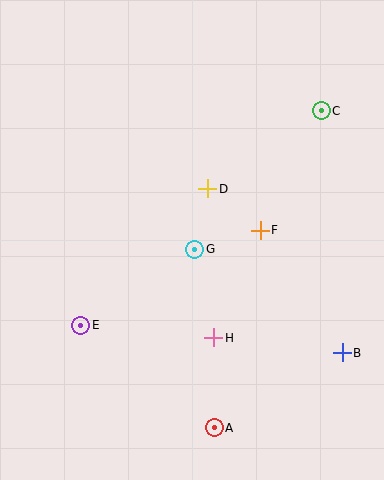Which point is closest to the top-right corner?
Point C is closest to the top-right corner.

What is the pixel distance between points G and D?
The distance between G and D is 62 pixels.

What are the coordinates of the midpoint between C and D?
The midpoint between C and D is at (265, 150).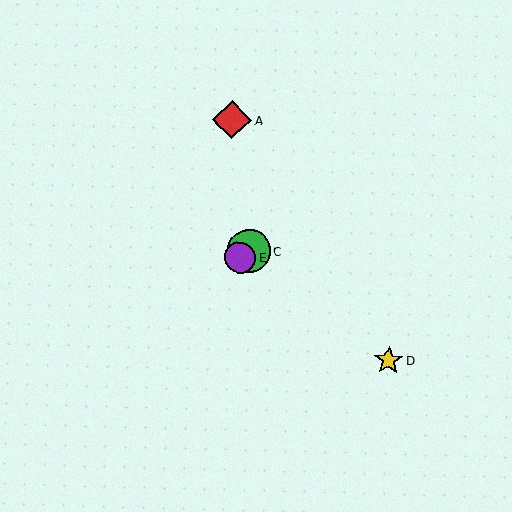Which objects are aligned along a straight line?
Objects B, C, E are aligned along a straight line.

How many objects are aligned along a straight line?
3 objects (B, C, E) are aligned along a straight line.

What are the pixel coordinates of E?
Object E is at (240, 257).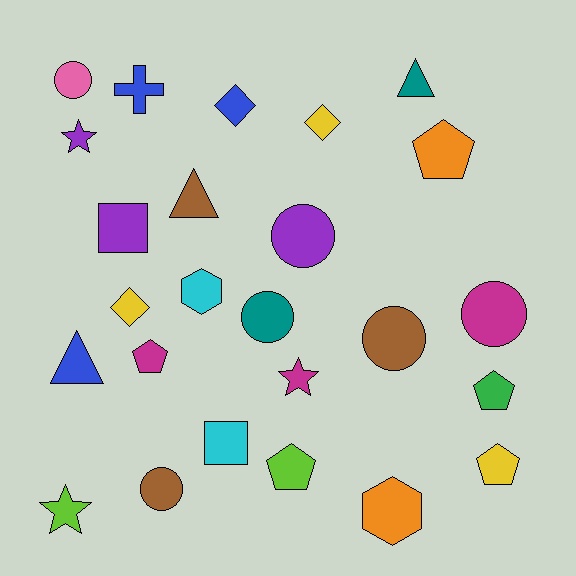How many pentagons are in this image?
There are 5 pentagons.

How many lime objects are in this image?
There are 2 lime objects.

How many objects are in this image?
There are 25 objects.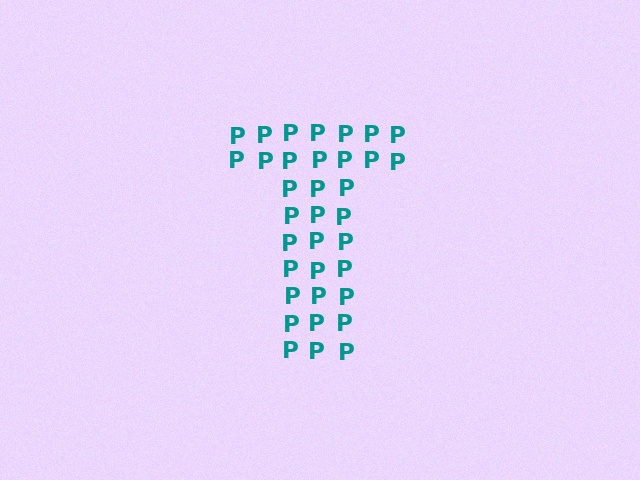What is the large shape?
The large shape is the letter T.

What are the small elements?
The small elements are letter P's.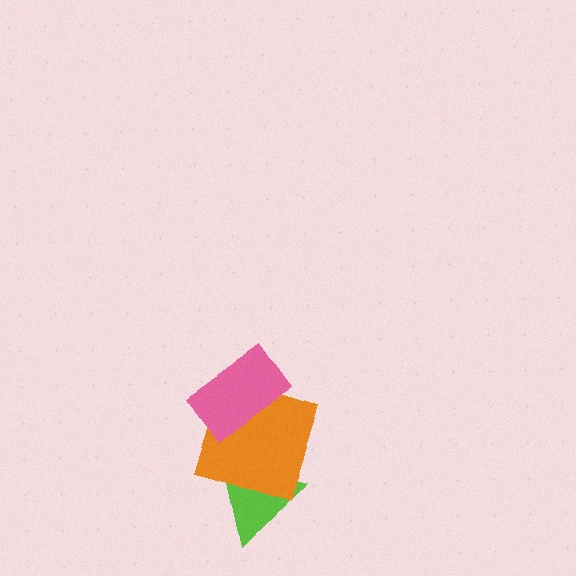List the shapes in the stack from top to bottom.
From top to bottom: the pink rectangle, the orange square, the lime triangle.